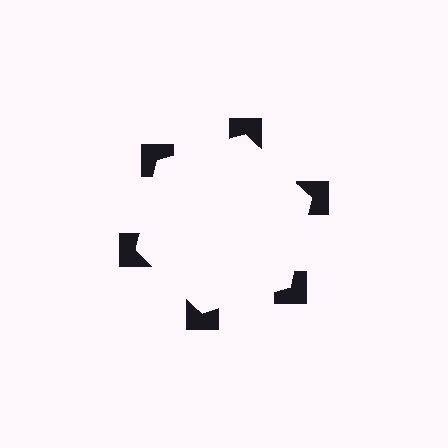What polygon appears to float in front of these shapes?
An illusory hexagon — its edges are inferred from the aligned wedge cuts in the notched squares, not physically drawn.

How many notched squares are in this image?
There are 6 — one at each vertex of the illusory hexagon.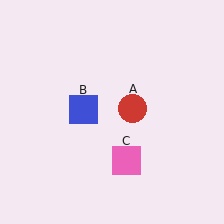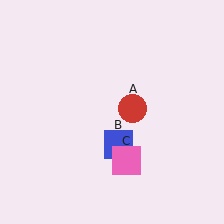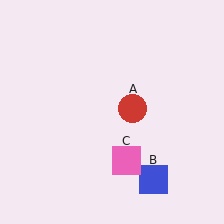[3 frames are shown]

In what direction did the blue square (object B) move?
The blue square (object B) moved down and to the right.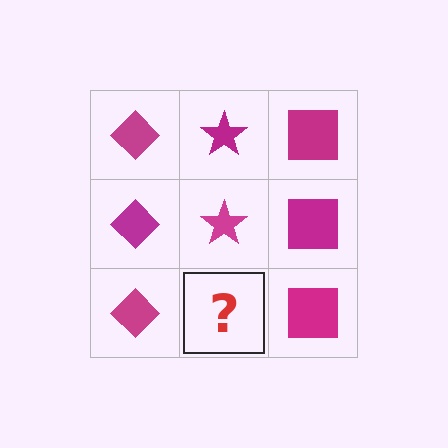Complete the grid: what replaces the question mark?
The question mark should be replaced with a magenta star.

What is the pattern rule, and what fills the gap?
The rule is that each column has a consistent shape. The gap should be filled with a magenta star.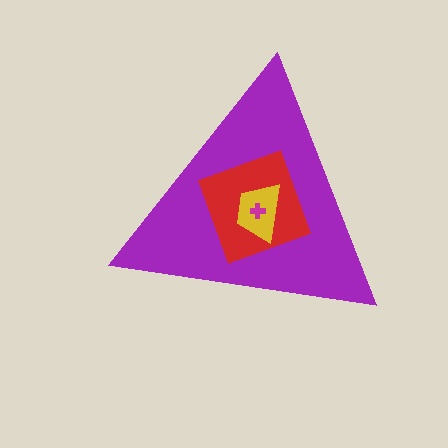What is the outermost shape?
The purple triangle.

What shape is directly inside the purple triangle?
The red diamond.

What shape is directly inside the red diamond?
The yellow trapezoid.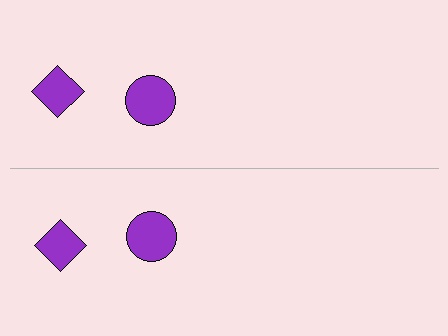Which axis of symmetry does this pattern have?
The pattern has a horizontal axis of symmetry running through the center of the image.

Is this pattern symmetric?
Yes, this pattern has bilateral (reflection) symmetry.